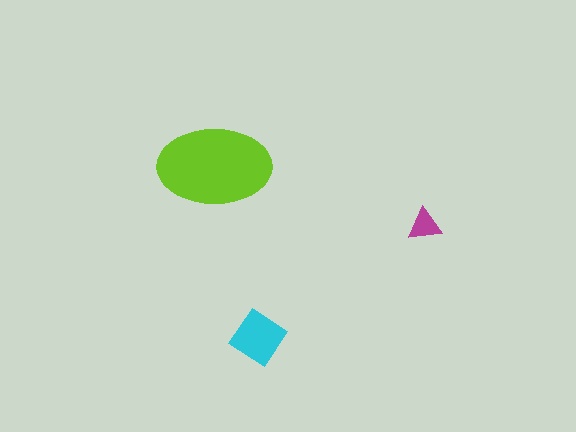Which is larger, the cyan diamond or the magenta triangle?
The cyan diamond.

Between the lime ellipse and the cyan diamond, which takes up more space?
The lime ellipse.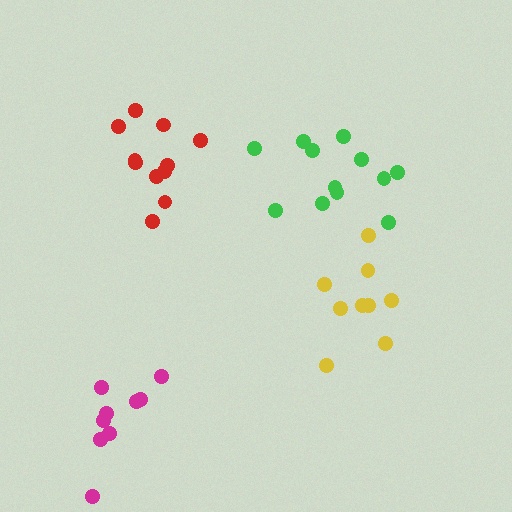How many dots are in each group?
Group 1: 11 dots, Group 2: 9 dots, Group 3: 9 dots, Group 4: 12 dots (41 total).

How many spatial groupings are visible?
There are 4 spatial groupings.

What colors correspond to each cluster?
The clusters are colored: red, yellow, magenta, green.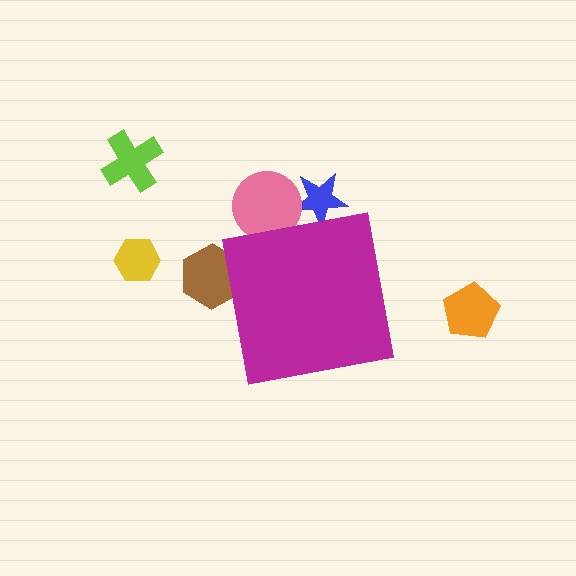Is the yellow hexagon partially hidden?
No, the yellow hexagon is fully visible.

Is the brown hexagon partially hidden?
Yes, the brown hexagon is partially hidden behind the magenta square.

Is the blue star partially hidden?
Yes, the blue star is partially hidden behind the magenta square.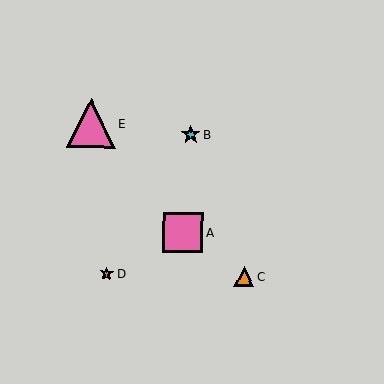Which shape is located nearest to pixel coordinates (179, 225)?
The pink square (labeled A) at (183, 233) is nearest to that location.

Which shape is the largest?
The pink triangle (labeled E) is the largest.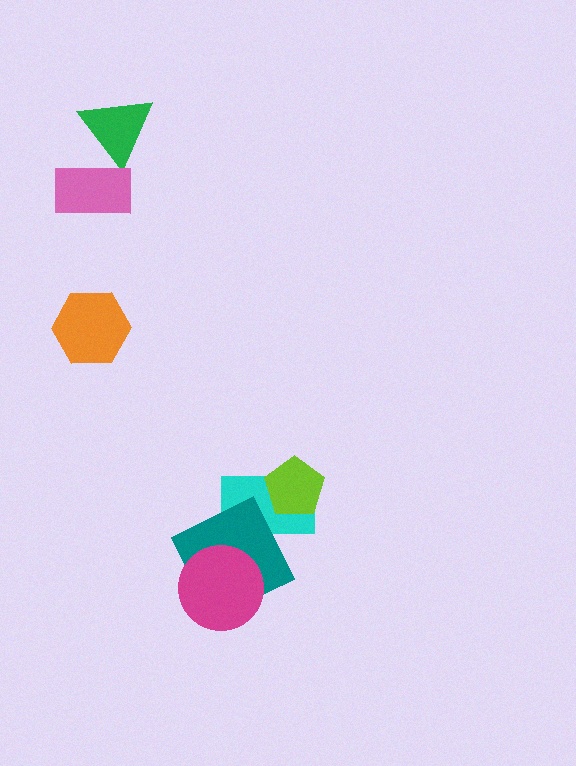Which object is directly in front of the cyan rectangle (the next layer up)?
The teal square is directly in front of the cyan rectangle.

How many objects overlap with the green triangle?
1 object overlaps with the green triangle.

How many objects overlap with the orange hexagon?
0 objects overlap with the orange hexagon.